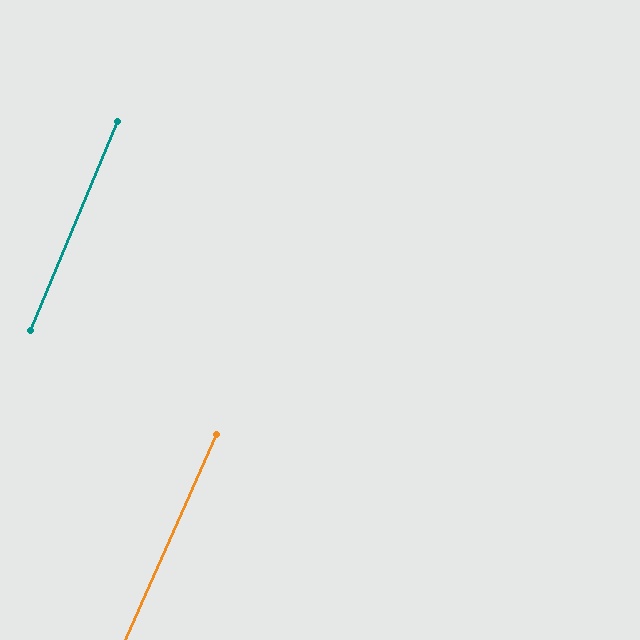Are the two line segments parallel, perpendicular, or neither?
Parallel — their directions differ by only 1.2°.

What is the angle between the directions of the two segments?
Approximately 1 degree.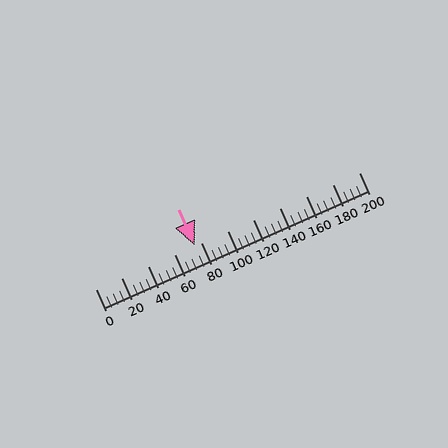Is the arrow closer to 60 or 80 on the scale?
The arrow is closer to 80.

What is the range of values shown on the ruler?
The ruler shows values from 0 to 200.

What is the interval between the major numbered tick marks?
The major tick marks are spaced 20 units apart.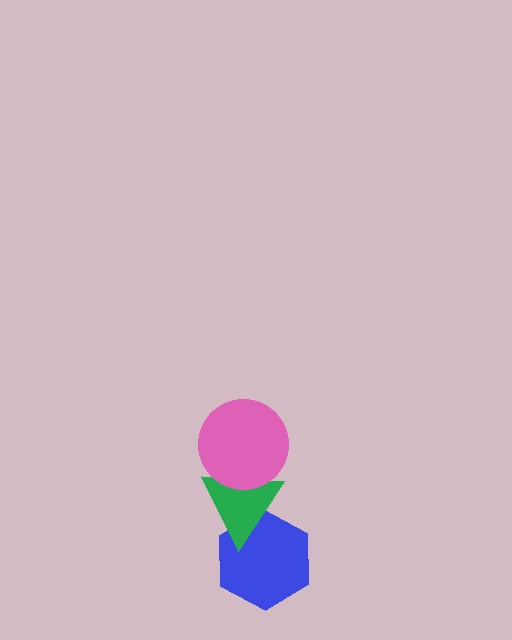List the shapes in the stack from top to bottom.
From top to bottom: the pink circle, the green triangle, the blue hexagon.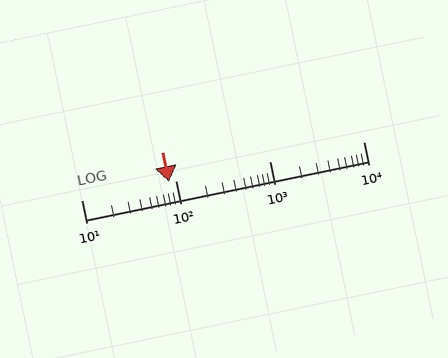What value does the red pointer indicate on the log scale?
The pointer indicates approximately 85.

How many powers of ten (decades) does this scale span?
The scale spans 3 decades, from 10 to 10000.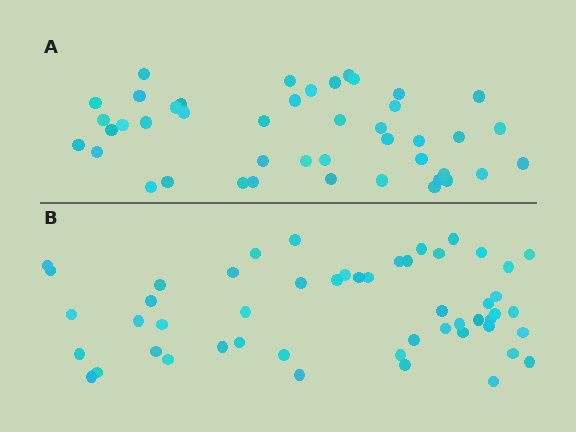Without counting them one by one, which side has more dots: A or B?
Region B (the bottom region) has more dots.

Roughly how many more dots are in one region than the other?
Region B has roughly 8 or so more dots than region A.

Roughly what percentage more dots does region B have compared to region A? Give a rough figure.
About 15% more.